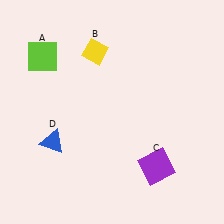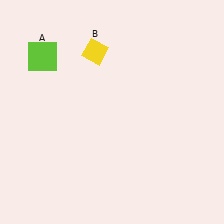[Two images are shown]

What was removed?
The purple square (C), the blue triangle (D) were removed in Image 2.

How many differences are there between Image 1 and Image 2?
There are 2 differences between the two images.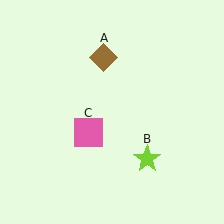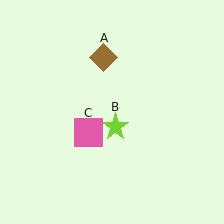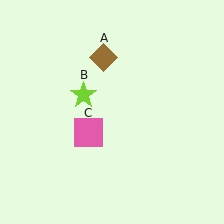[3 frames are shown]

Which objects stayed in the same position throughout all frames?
Brown diamond (object A) and pink square (object C) remained stationary.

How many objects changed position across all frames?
1 object changed position: lime star (object B).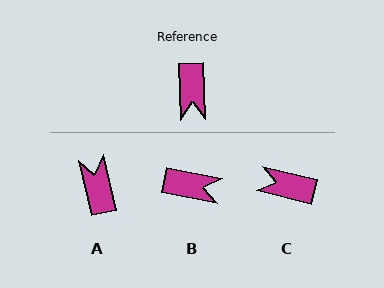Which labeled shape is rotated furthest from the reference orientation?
A, about 169 degrees away.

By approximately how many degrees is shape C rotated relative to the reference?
Approximately 106 degrees clockwise.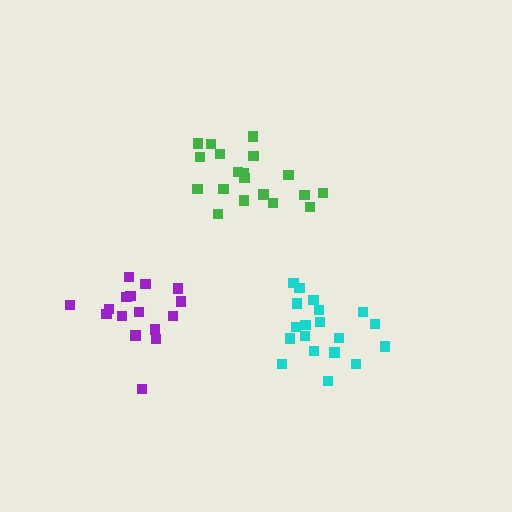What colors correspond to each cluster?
The clusters are colored: cyan, green, purple.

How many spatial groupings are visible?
There are 3 spatial groupings.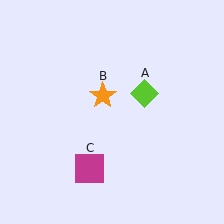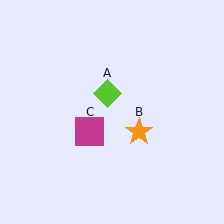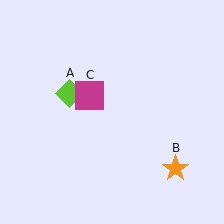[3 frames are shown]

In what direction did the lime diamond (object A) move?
The lime diamond (object A) moved left.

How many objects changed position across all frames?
3 objects changed position: lime diamond (object A), orange star (object B), magenta square (object C).